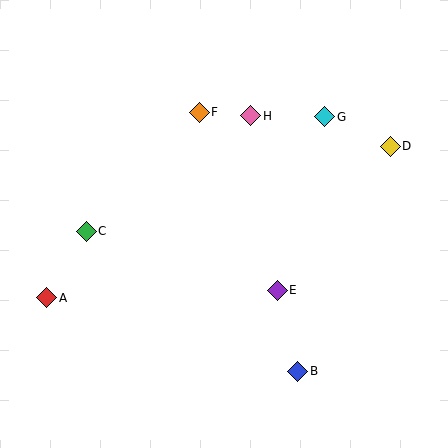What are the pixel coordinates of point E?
Point E is at (277, 290).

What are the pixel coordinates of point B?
Point B is at (298, 371).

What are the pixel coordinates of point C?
Point C is at (86, 231).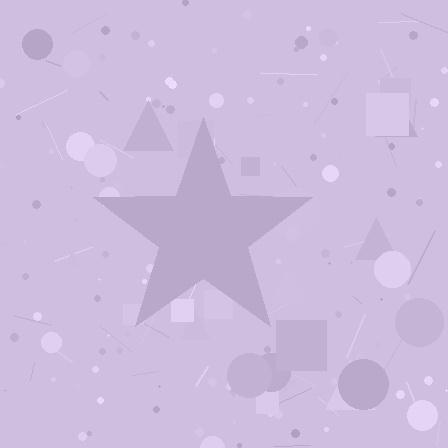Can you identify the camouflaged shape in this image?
The camouflaged shape is a star.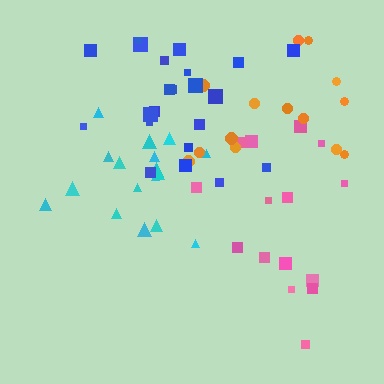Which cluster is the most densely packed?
Cyan.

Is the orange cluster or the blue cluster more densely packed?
Blue.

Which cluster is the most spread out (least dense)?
Orange.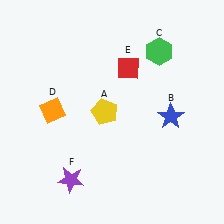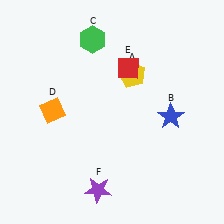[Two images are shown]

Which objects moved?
The objects that moved are: the yellow pentagon (A), the green hexagon (C), the purple star (F).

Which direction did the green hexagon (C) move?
The green hexagon (C) moved left.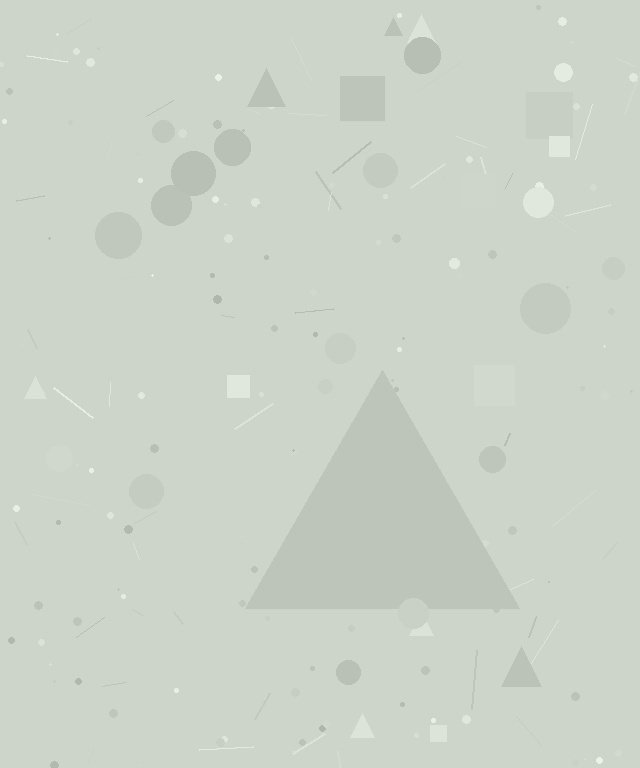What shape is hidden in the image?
A triangle is hidden in the image.